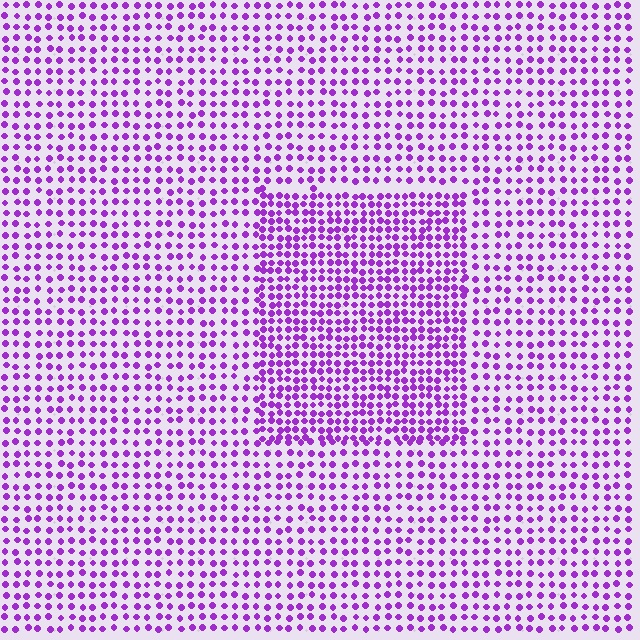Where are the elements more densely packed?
The elements are more densely packed inside the rectangle boundary.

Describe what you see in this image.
The image contains small purple elements arranged at two different densities. A rectangle-shaped region is visible where the elements are more densely packed than the surrounding area.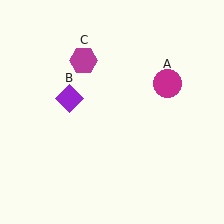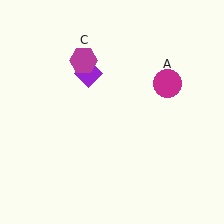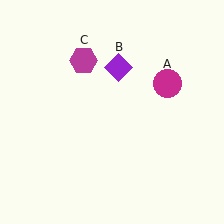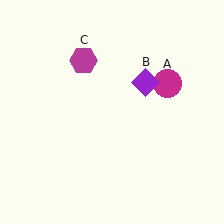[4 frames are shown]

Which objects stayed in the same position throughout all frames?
Magenta circle (object A) and magenta hexagon (object C) remained stationary.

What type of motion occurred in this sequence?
The purple diamond (object B) rotated clockwise around the center of the scene.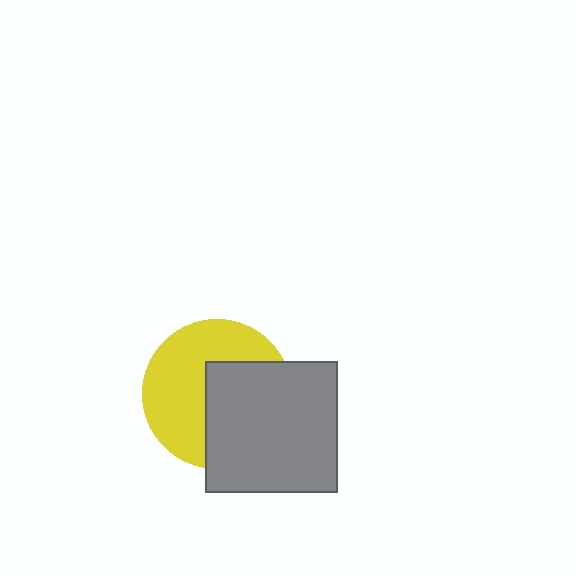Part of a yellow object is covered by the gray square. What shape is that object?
It is a circle.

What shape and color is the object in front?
The object in front is a gray square.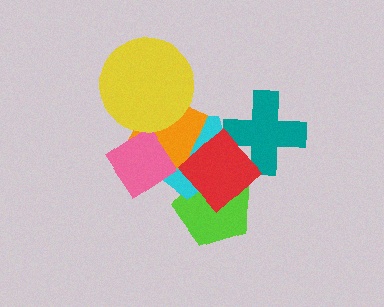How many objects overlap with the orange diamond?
4 objects overlap with the orange diamond.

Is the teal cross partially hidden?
Yes, it is partially covered by another shape.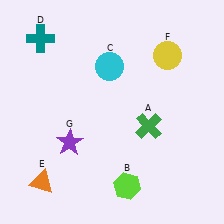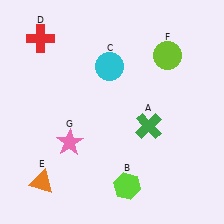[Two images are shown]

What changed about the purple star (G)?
In Image 1, G is purple. In Image 2, it changed to pink.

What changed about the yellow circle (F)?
In Image 1, F is yellow. In Image 2, it changed to lime.